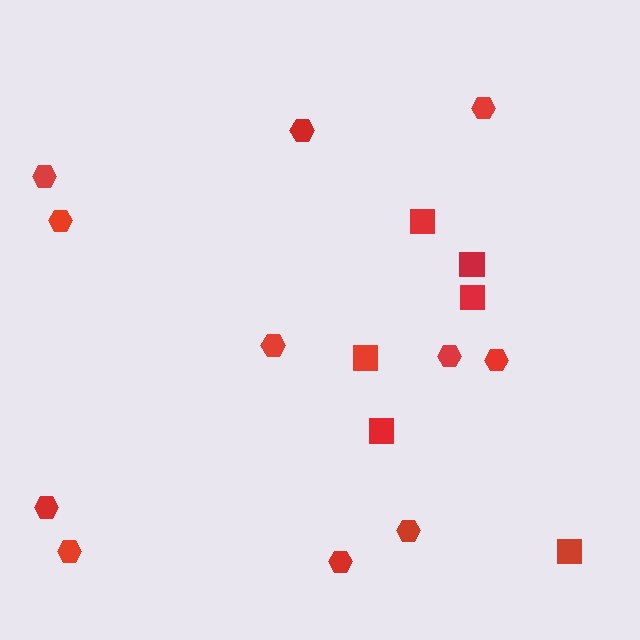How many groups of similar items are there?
There are 2 groups: one group of squares (6) and one group of hexagons (11).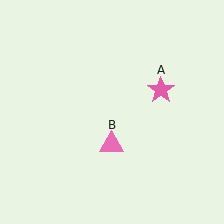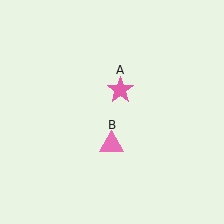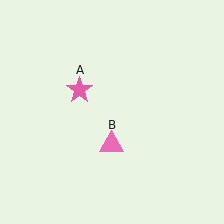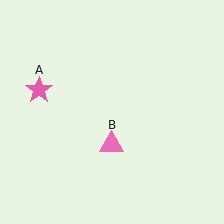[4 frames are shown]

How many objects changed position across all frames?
1 object changed position: pink star (object A).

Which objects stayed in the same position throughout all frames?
Pink triangle (object B) remained stationary.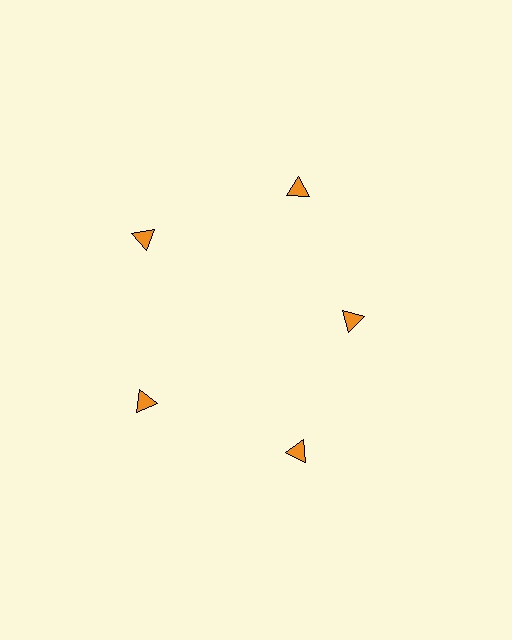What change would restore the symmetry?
The symmetry would be restored by moving it outward, back onto the ring so that all 5 triangles sit at equal angles and equal distance from the center.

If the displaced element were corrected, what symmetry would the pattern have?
It would have 5-fold rotational symmetry — the pattern would map onto itself every 72 degrees.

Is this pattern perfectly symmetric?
No. The 5 orange triangles are arranged in a ring, but one element near the 3 o'clock position is pulled inward toward the center, breaking the 5-fold rotational symmetry.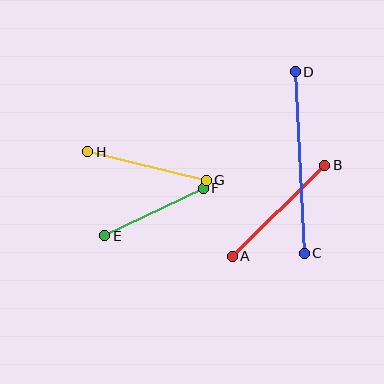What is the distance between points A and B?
The distance is approximately 130 pixels.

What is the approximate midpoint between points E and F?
The midpoint is at approximately (154, 212) pixels.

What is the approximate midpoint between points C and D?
The midpoint is at approximately (300, 163) pixels.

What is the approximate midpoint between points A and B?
The midpoint is at approximately (278, 211) pixels.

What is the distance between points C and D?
The distance is approximately 182 pixels.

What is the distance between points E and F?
The distance is approximately 109 pixels.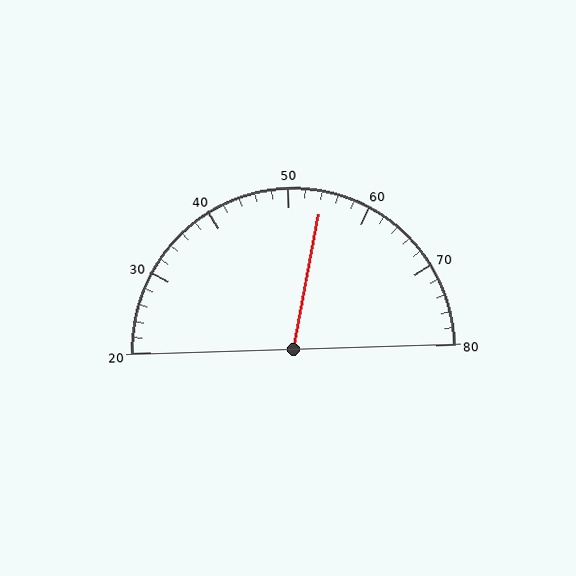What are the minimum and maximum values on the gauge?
The gauge ranges from 20 to 80.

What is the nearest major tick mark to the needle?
The nearest major tick mark is 50.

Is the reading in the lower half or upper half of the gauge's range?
The reading is in the upper half of the range (20 to 80).